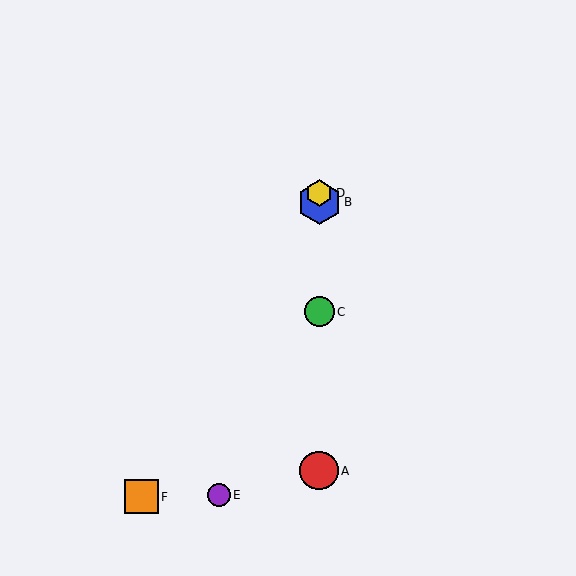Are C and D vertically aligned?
Yes, both are at x≈319.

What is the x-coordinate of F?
Object F is at x≈142.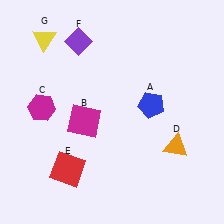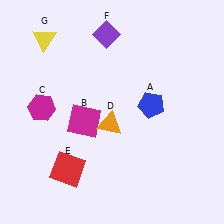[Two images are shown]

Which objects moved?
The objects that moved are: the orange triangle (D), the purple diamond (F).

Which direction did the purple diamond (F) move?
The purple diamond (F) moved right.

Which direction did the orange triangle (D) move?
The orange triangle (D) moved left.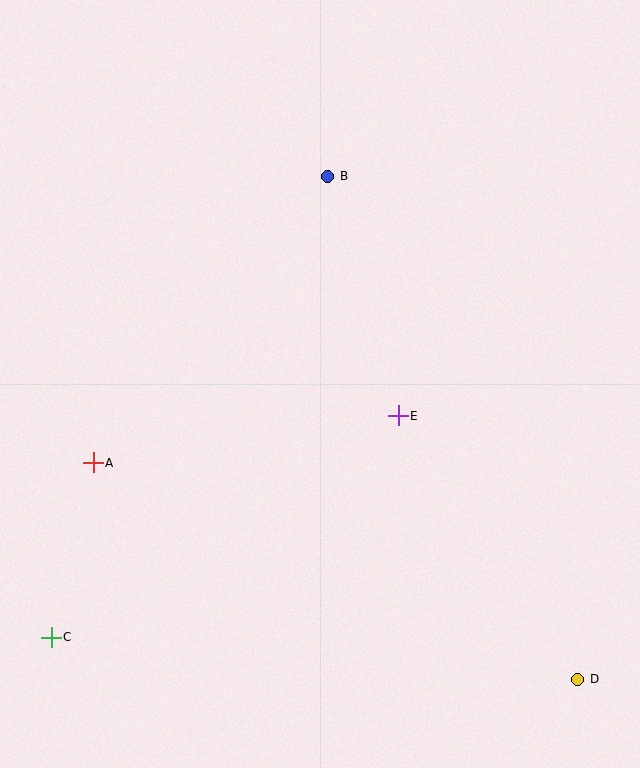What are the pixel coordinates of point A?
Point A is at (93, 463).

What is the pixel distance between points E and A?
The distance between E and A is 309 pixels.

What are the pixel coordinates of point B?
Point B is at (328, 176).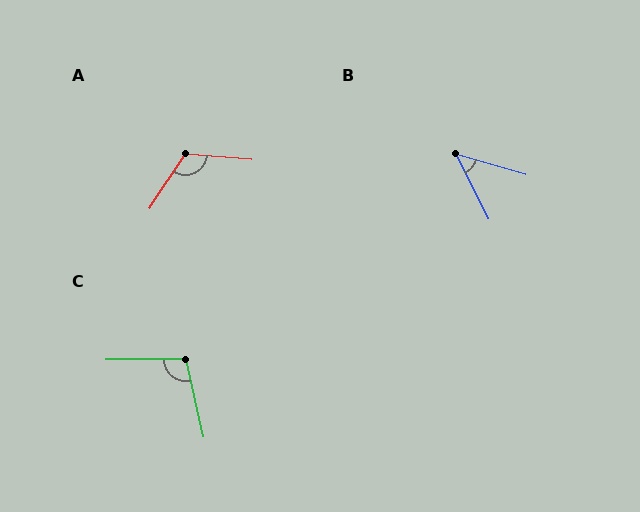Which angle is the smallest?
B, at approximately 47 degrees.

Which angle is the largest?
A, at approximately 118 degrees.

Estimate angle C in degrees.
Approximately 102 degrees.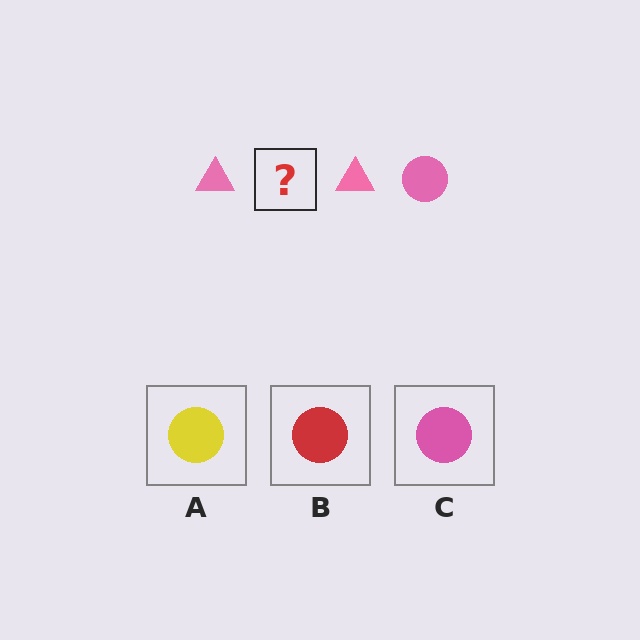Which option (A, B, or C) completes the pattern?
C.